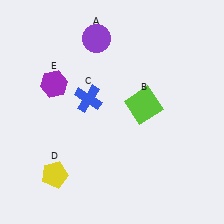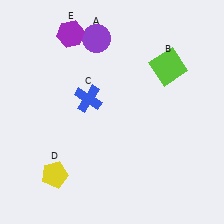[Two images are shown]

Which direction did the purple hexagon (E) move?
The purple hexagon (E) moved up.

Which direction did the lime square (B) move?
The lime square (B) moved up.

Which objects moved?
The objects that moved are: the lime square (B), the purple hexagon (E).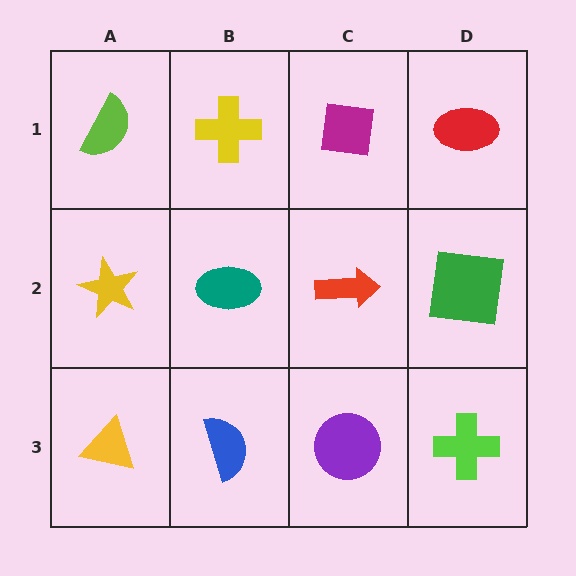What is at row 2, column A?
A yellow star.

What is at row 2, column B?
A teal ellipse.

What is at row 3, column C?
A purple circle.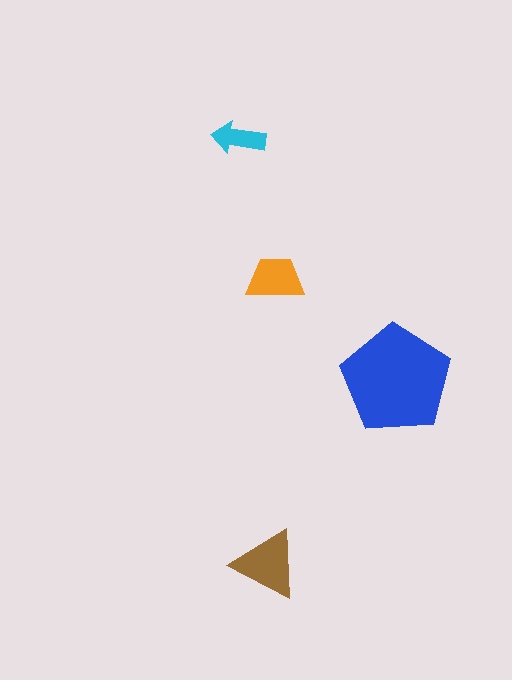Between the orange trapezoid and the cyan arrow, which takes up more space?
The orange trapezoid.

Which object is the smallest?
The cyan arrow.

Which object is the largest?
The blue pentagon.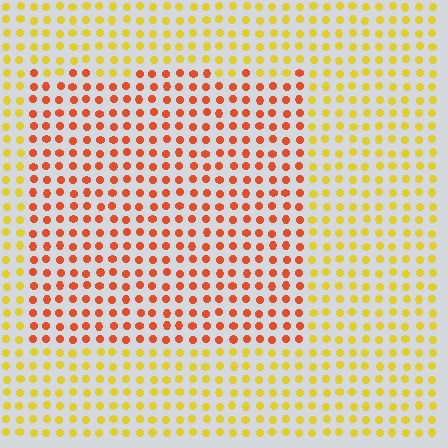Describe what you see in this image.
The image is filled with small yellow elements in a uniform arrangement. A rectangle-shaped region is visible where the elements are tinted to a slightly different hue, forming a subtle color boundary.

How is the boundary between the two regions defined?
The boundary is defined purely by a slight shift in hue (about 43 degrees). Spacing, size, and orientation are identical on both sides.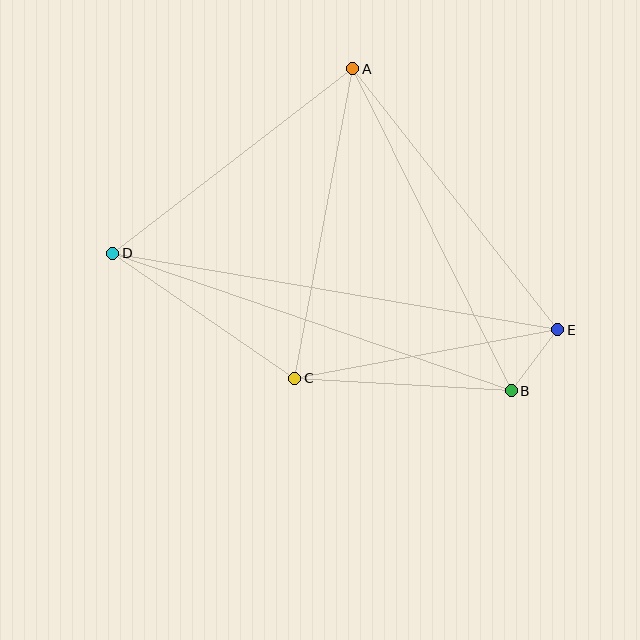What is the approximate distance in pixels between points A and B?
The distance between A and B is approximately 359 pixels.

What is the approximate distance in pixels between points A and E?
The distance between A and E is approximately 332 pixels.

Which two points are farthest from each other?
Points D and E are farthest from each other.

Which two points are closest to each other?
Points B and E are closest to each other.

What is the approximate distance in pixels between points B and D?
The distance between B and D is approximately 422 pixels.